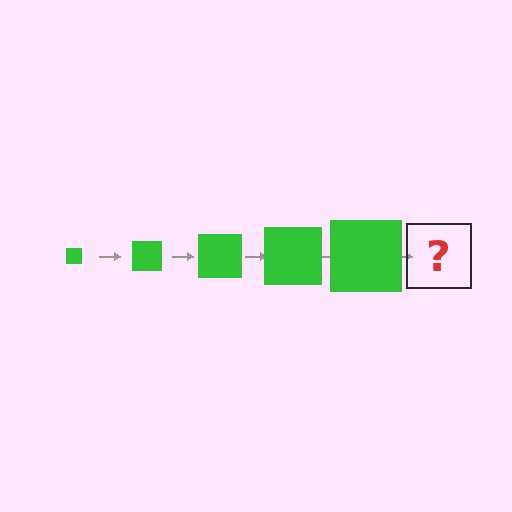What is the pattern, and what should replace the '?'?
The pattern is that the square gets progressively larger each step. The '?' should be a green square, larger than the previous one.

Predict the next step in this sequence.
The next step is a green square, larger than the previous one.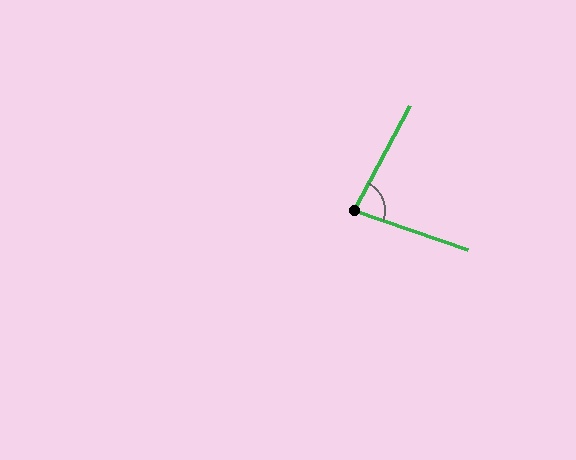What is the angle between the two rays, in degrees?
Approximately 81 degrees.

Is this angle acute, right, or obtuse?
It is acute.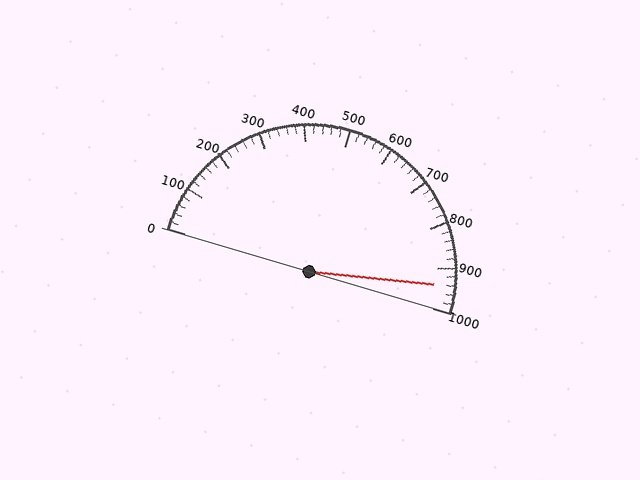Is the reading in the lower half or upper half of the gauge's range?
The reading is in the upper half of the range (0 to 1000).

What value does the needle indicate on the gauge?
The needle indicates approximately 940.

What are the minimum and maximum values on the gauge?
The gauge ranges from 0 to 1000.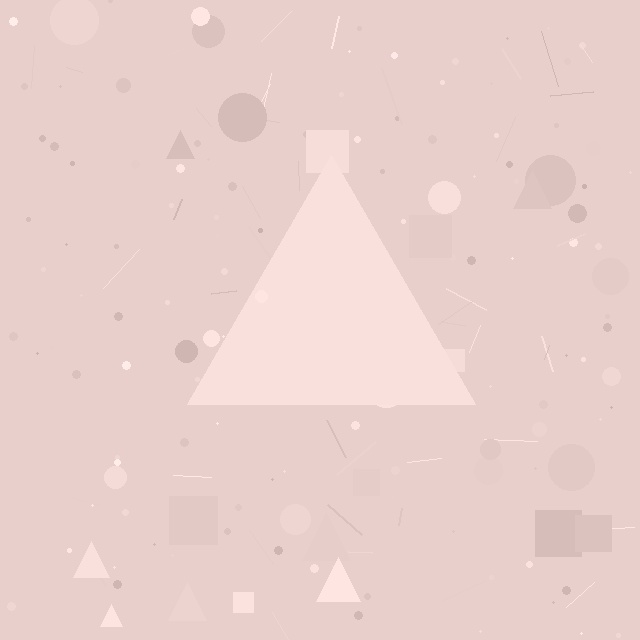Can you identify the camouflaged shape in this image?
The camouflaged shape is a triangle.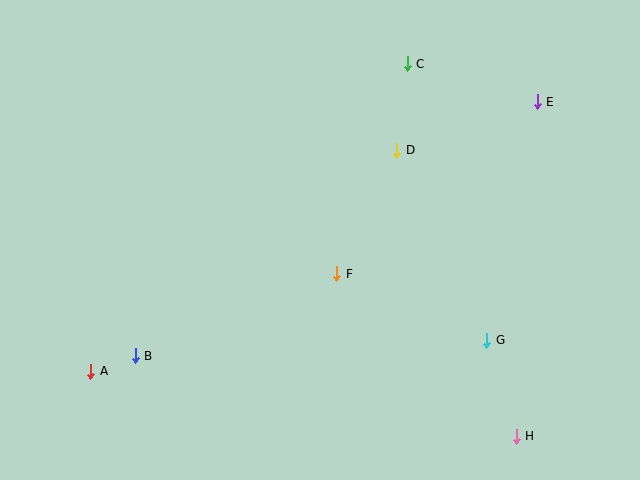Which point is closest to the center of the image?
Point F at (337, 274) is closest to the center.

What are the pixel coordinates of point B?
Point B is at (135, 356).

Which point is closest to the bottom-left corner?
Point A is closest to the bottom-left corner.